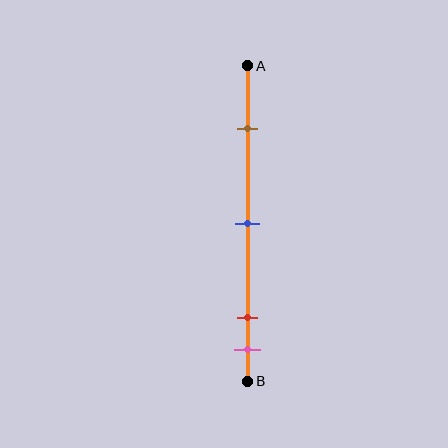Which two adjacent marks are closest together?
The red and pink marks are the closest adjacent pair.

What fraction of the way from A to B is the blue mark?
The blue mark is approximately 50% (0.5) of the way from A to B.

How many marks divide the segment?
There are 4 marks dividing the segment.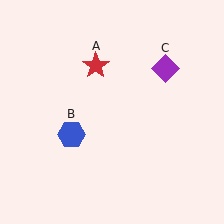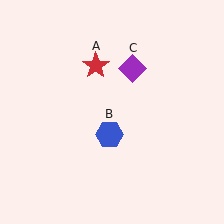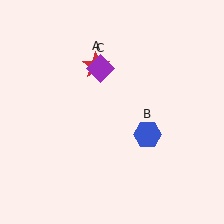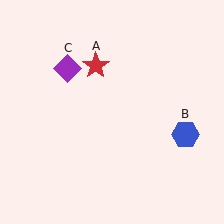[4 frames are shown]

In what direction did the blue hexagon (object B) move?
The blue hexagon (object B) moved right.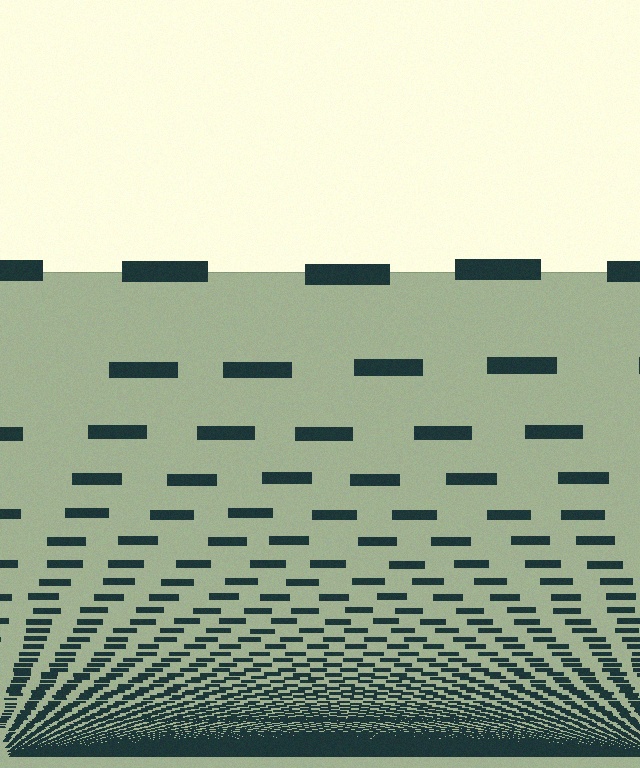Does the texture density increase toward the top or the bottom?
Density increases toward the bottom.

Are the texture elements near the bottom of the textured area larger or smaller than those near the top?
Smaller. The gradient is inverted — elements near the bottom are smaller and denser.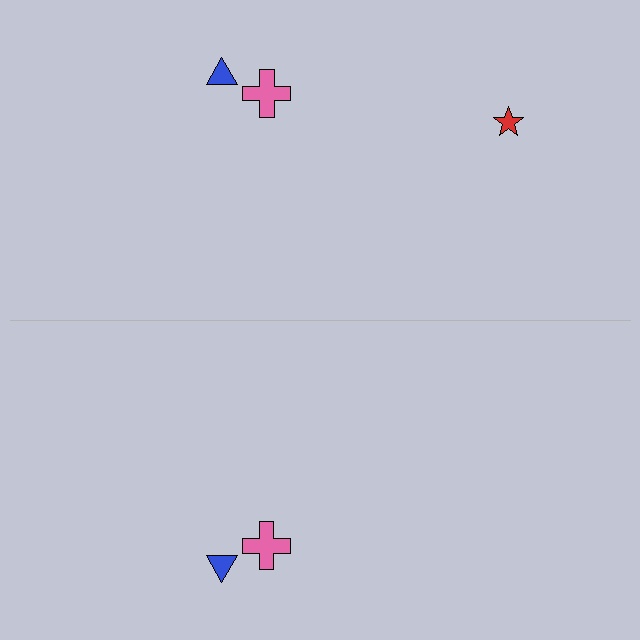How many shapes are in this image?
There are 5 shapes in this image.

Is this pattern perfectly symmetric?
No, the pattern is not perfectly symmetric. A red star is missing from the bottom side.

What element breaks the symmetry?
A red star is missing from the bottom side.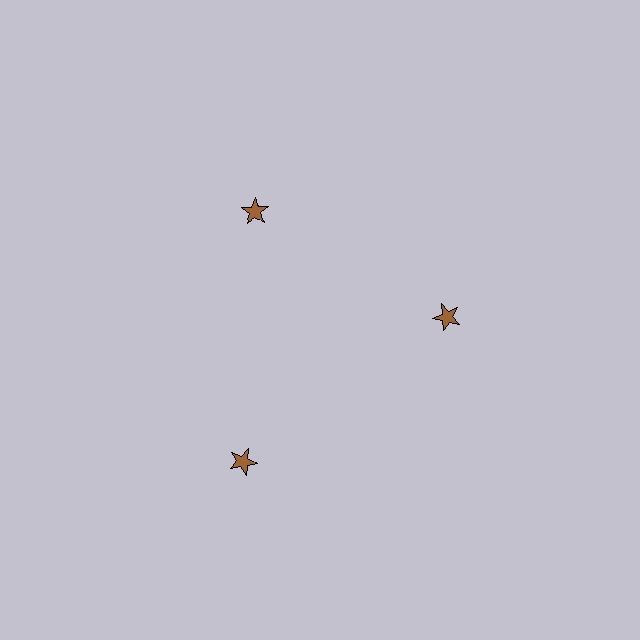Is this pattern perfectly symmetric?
No. The 3 brown stars are arranged in a ring, but one element near the 7 o'clock position is pushed outward from the center, breaking the 3-fold rotational symmetry.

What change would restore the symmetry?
The symmetry would be restored by moving it inward, back onto the ring so that all 3 stars sit at equal angles and equal distance from the center.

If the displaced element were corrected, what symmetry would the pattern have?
It would have 3-fold rotational symmetry — the pattern would map onto itself every 120 degrees.